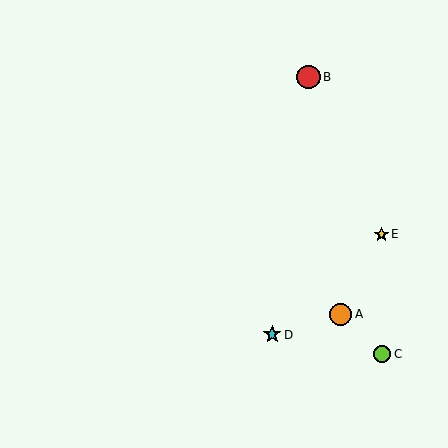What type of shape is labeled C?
Shape C is a lime circle.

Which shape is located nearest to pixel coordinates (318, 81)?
The red circle (labeled B) at (308, 77) is nearest to that location.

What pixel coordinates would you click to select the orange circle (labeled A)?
Click at (341, 314) to select the orange circle A.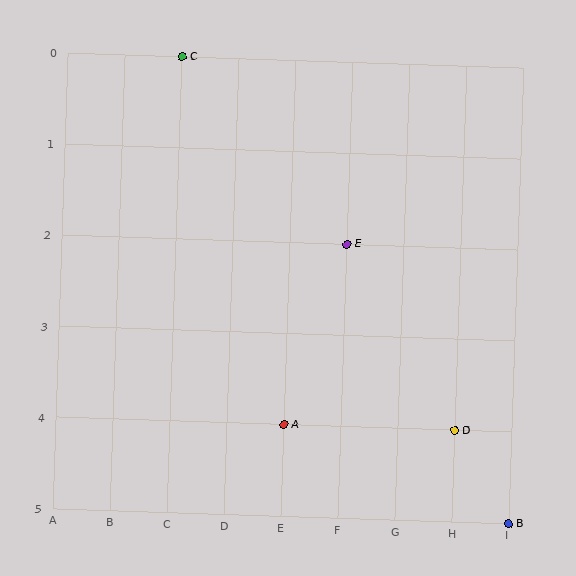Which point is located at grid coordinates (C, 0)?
Point C is at (C, 0).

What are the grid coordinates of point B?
Point B is at grid coordinates (I, 5).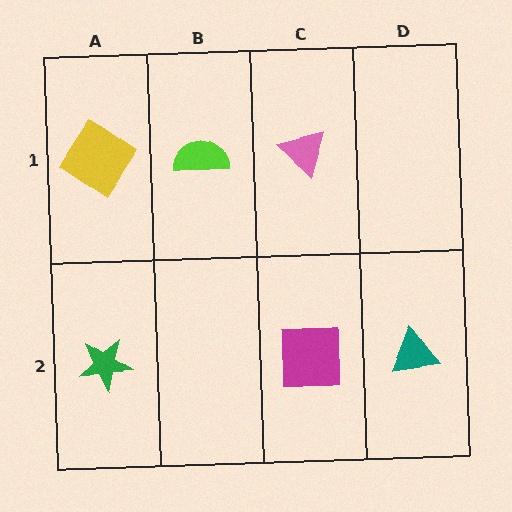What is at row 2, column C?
A magenta square.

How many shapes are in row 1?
3 shapes.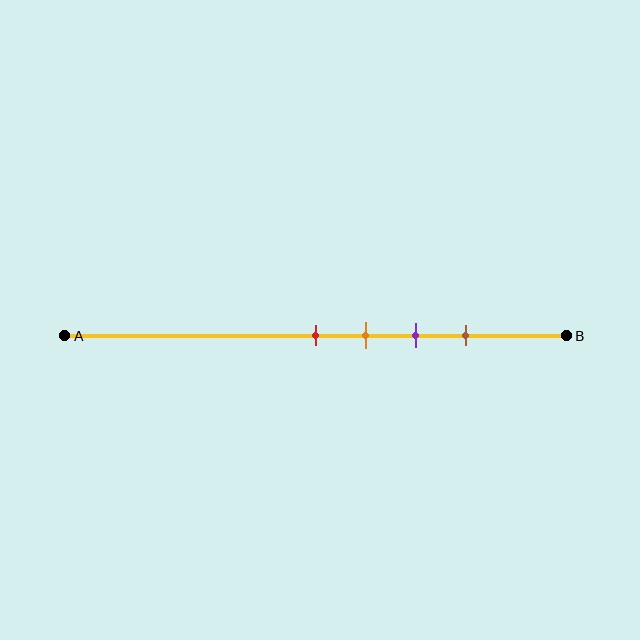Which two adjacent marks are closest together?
The red and orange marks are the closest adjacent pair.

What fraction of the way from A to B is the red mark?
The red mark is approximately 50% (0.5) of the way from A to B.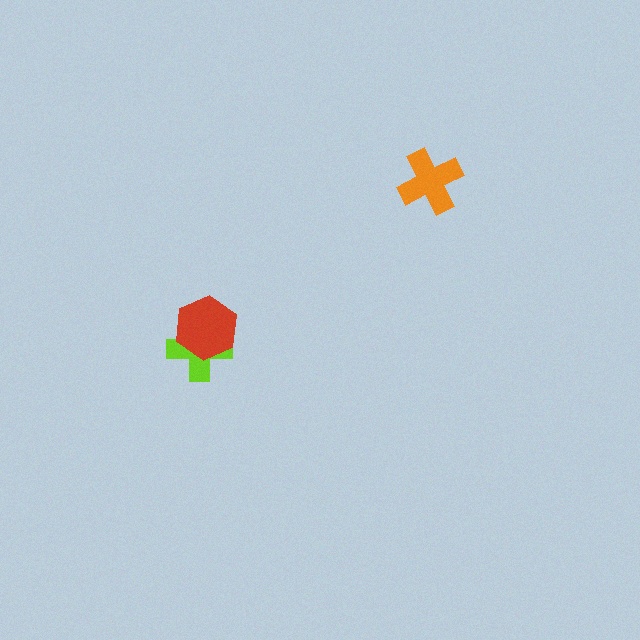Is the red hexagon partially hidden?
No, no other shape covers it.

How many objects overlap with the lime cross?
1 object overlaps with the lime cross.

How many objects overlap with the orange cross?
0 objects overlap with the orange cross.